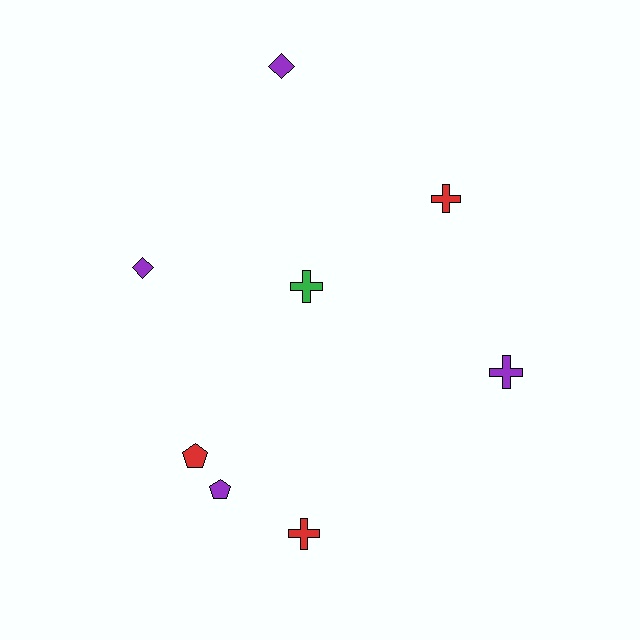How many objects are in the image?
There are 8 objects.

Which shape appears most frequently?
Cross, with 4 objects.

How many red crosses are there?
There are 2 red crosses.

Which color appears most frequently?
Purple, with 4 objects.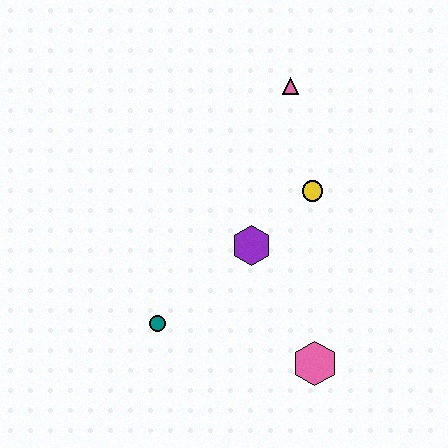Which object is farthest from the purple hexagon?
The pink triangle is farthest from the purple hexagon.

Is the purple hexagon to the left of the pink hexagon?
Yes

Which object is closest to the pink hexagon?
The purple hexagon is closest to the pink hexagon.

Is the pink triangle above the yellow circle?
Yes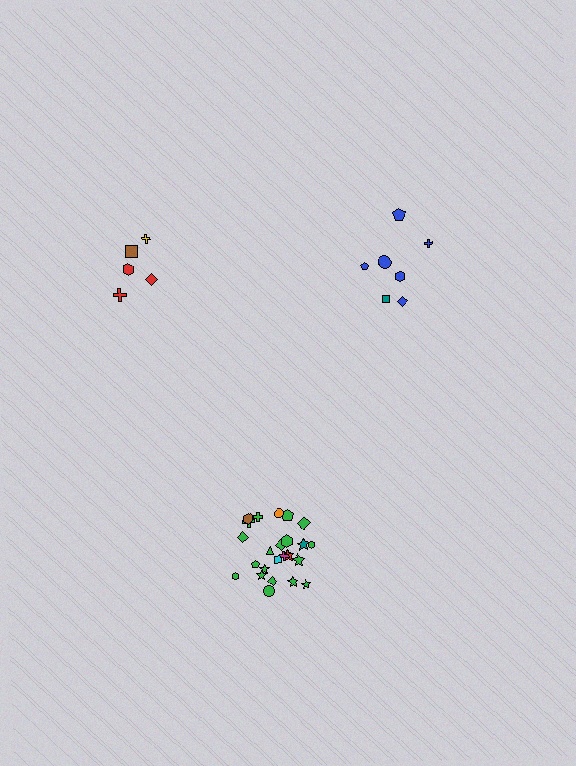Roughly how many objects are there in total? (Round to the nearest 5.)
Roughly 35 objects in total.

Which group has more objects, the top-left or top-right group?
The top-right group.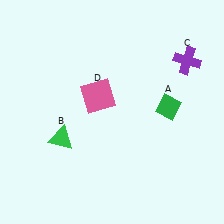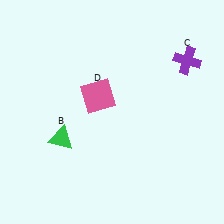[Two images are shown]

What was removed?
The green diamond (A) was removed in Image 2.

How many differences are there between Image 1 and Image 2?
There is 1 difference between the two images.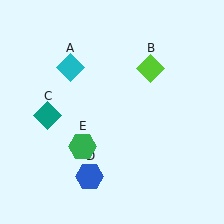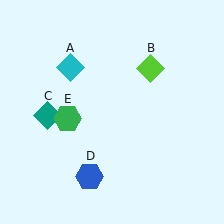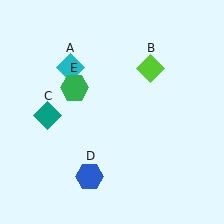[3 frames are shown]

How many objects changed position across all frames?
1 object changed position: green hexagon (object E).